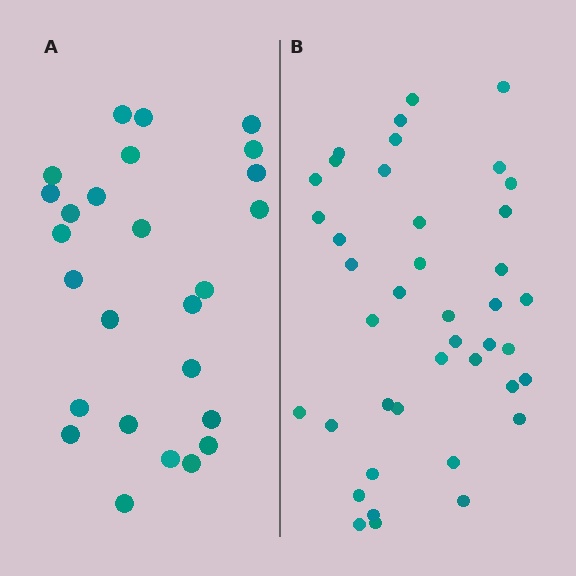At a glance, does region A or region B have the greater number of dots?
Region B (the right region) has more dots.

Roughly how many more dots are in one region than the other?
Region B has approximately 15 more dots than region A.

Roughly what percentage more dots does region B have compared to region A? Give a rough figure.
About 60% more.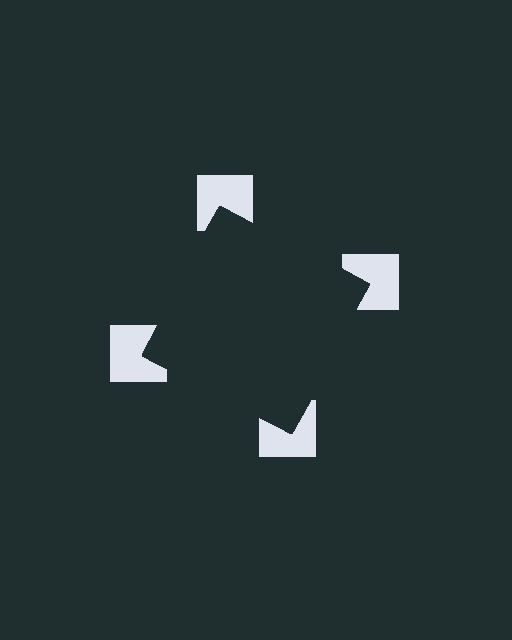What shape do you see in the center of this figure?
An illusory square — its edges are inferred from the aligned wedge cuts in the notched squares, not physically drawn.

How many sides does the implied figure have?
4 sides.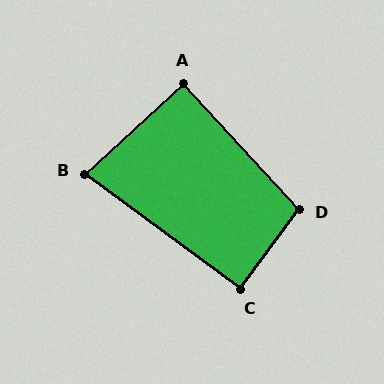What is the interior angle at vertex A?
Approximately 90 degrees (approximately right).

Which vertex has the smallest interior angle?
B, at approximately 79 degrees.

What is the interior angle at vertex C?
Approximately 90 degrees (approximately right).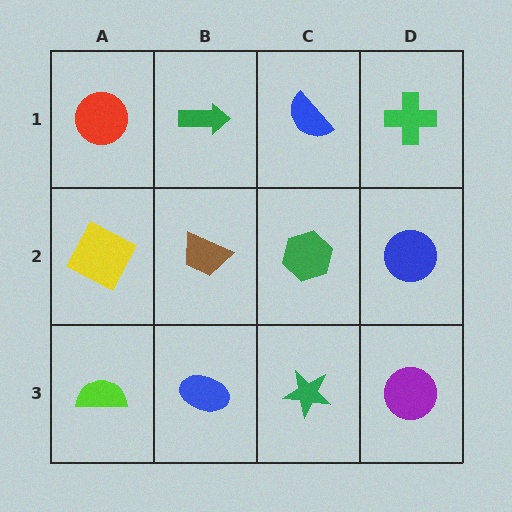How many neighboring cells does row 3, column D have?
2.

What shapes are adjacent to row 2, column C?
A blue semicircle (row 1, column C), a green star (row 3, column C), a brown trapezoid (row 2, column B), a blue circle (row 2, column D).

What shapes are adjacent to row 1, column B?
A brown trapezoid (row 2, column B), a red circle (row 1, column A), a blue semicircle (row 1, column C).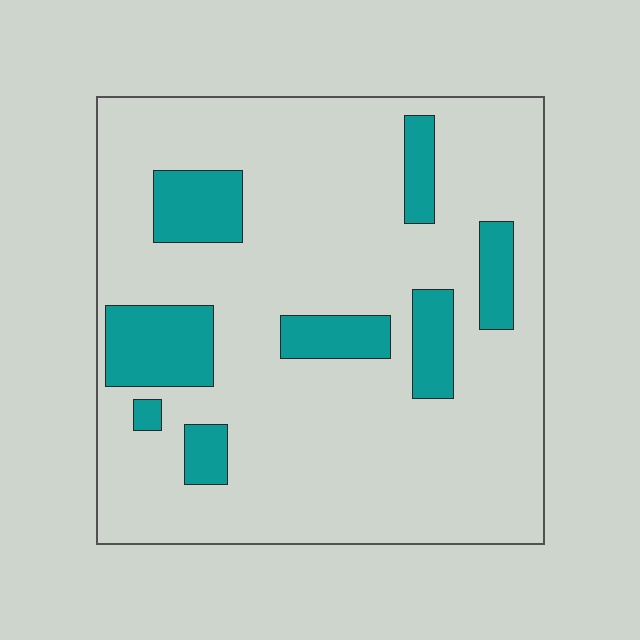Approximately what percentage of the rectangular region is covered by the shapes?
Approximately 20%.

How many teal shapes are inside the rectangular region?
8.